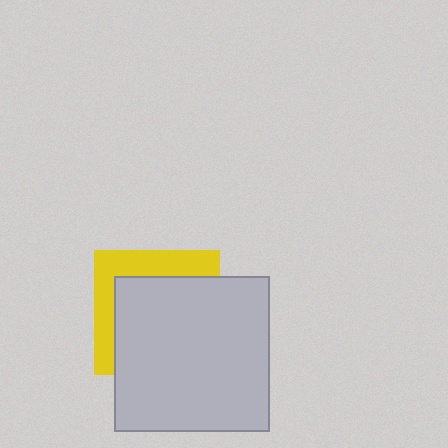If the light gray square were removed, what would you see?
You would see the complete yellow square.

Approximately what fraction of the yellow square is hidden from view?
Roughly 67% of the yellow square is hidden behind the light gray square.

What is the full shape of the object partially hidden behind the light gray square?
The partially hidden object is a yellow square.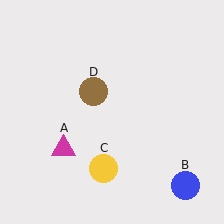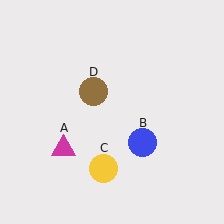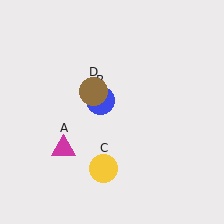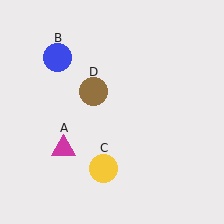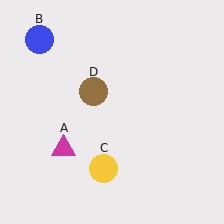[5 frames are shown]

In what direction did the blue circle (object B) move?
The blue circle (object B) moved up and to the left.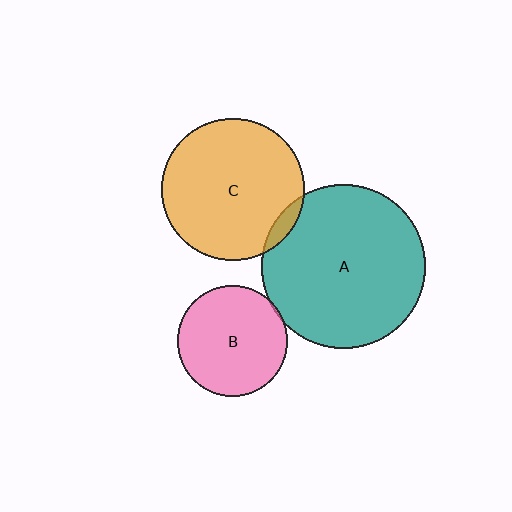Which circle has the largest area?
Circle A (teal).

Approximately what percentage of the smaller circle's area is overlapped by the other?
Approximately 5%.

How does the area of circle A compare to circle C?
Approximately 1.3 times.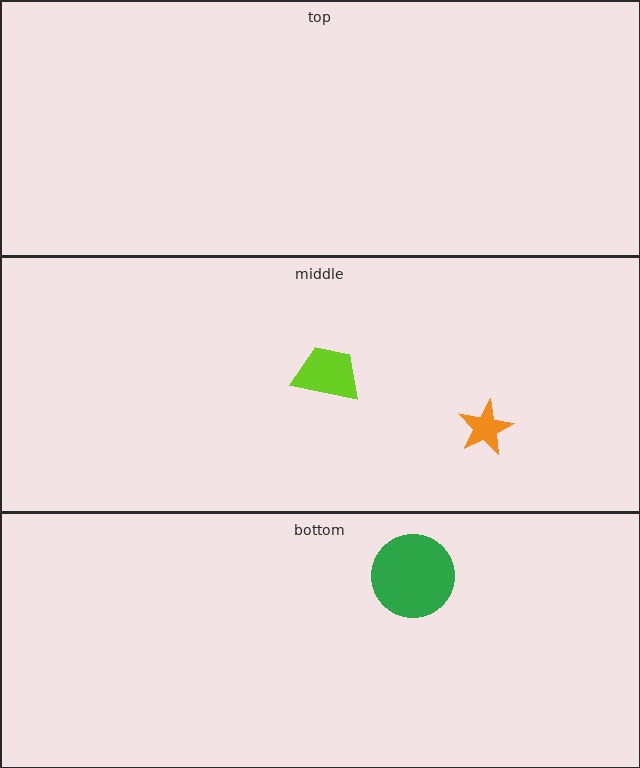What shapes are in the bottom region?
The green circle.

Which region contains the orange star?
The middle region.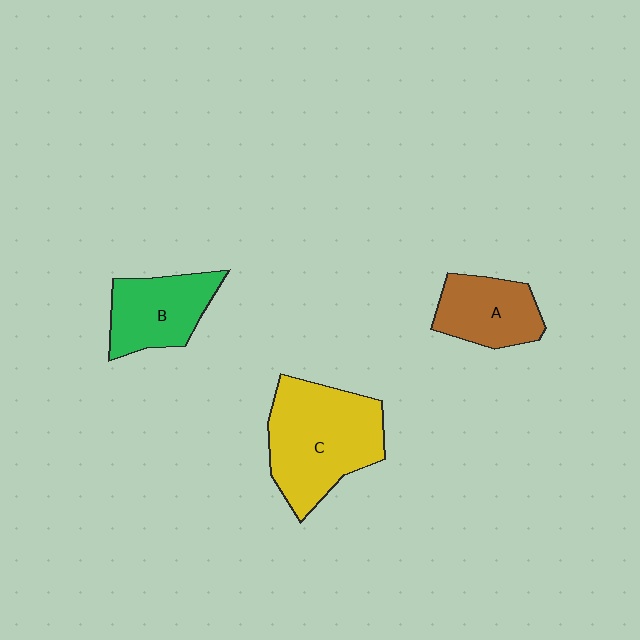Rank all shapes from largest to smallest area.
From largest to smallest: C (yellow), B (green), A (brown).